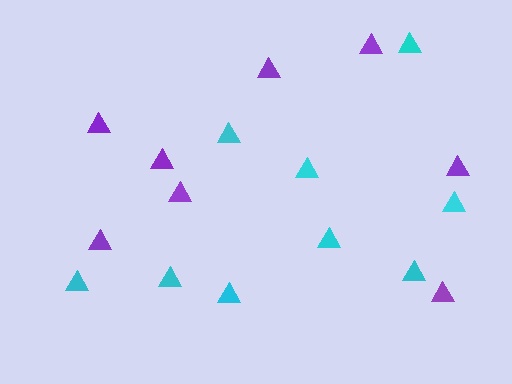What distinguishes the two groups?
There are 2 groups: one group of cyan triangles (9) and one group of purple triangles (8).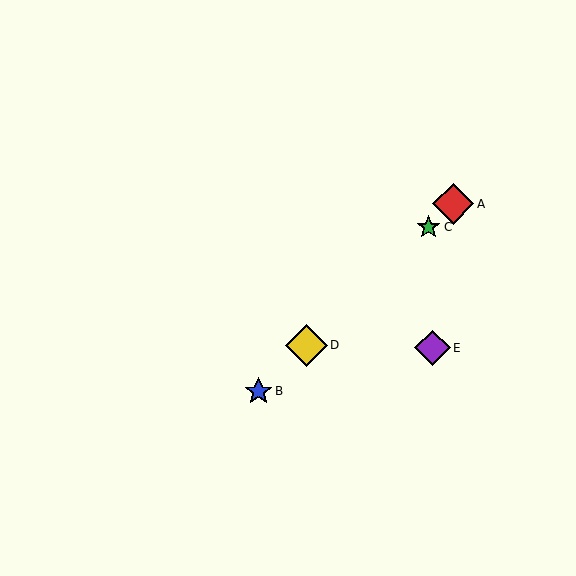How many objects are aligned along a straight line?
4 objects (A, B, C, D) are aligned along a straight line.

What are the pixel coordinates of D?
Object D is at (306, 345).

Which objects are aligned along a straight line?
Objects A, B, C, D are aligned along a straight line.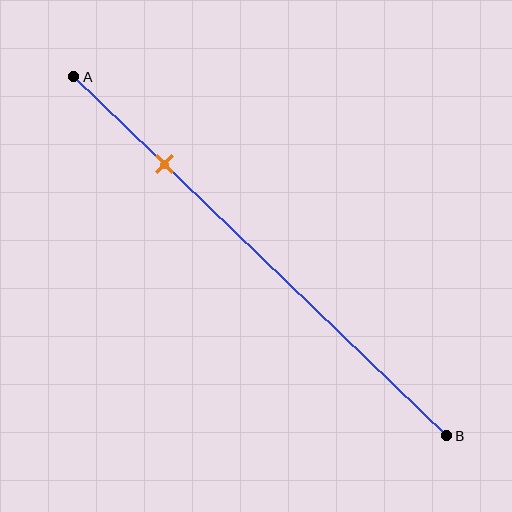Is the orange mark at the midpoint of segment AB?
No, the mark is at about 25% from A, not at the 50% midpoint.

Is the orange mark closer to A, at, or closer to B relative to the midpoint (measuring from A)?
The orange mark is closer to point A than the midpoint of segment AB.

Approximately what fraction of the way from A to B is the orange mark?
The orange mark is approximately 25% of the way from A to B.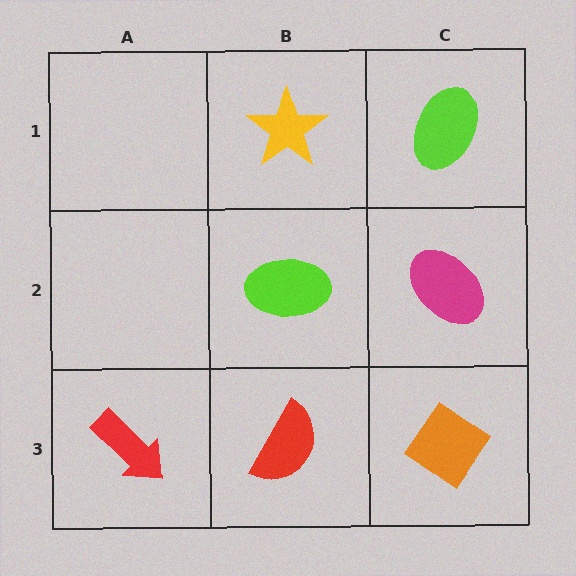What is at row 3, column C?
An orange diamond.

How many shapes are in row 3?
3 shapes.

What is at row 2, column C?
A magenta ellipse.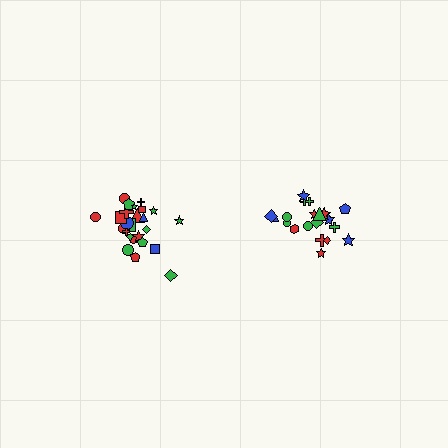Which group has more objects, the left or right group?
The left group.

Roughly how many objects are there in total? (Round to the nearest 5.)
Roughly 45 objects in total.